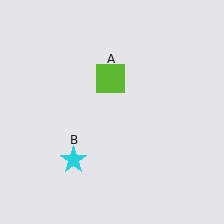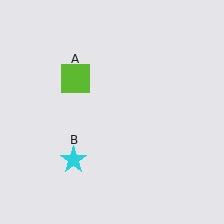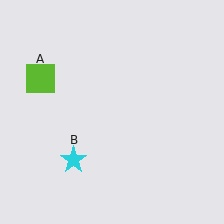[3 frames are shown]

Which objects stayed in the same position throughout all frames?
Cyan star (object B) remained stationary.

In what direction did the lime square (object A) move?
The lime square (object A) moved left.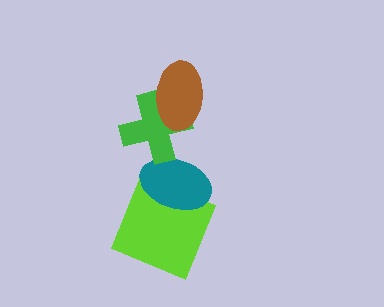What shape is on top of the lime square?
The teal ellipse is on top of the lime square.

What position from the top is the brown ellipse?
The brown ellipse is 1st from the top.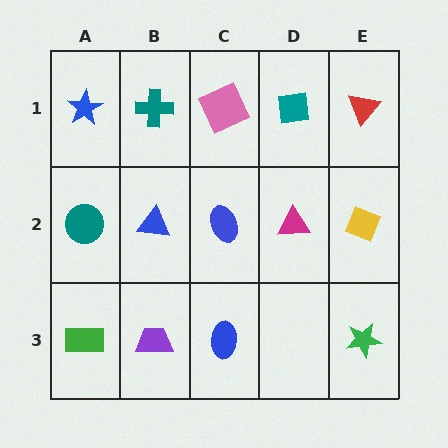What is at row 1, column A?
A blue star.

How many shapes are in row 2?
5 shapes.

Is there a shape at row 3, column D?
No, that cell is empty.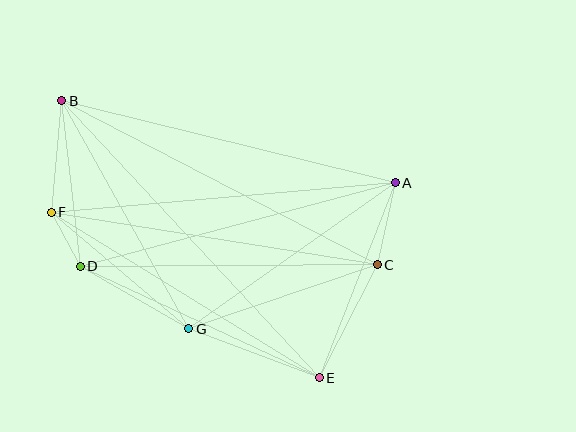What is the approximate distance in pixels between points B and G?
The distance between B and G is approximately 261 pixels.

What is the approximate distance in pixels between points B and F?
The distance between B and F is approximately 112 pixels.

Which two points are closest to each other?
Points D and F are closest to each other.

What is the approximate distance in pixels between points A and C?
The distance between A and C is approximately 84 pixels.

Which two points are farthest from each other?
Points B and E are farthest from each other.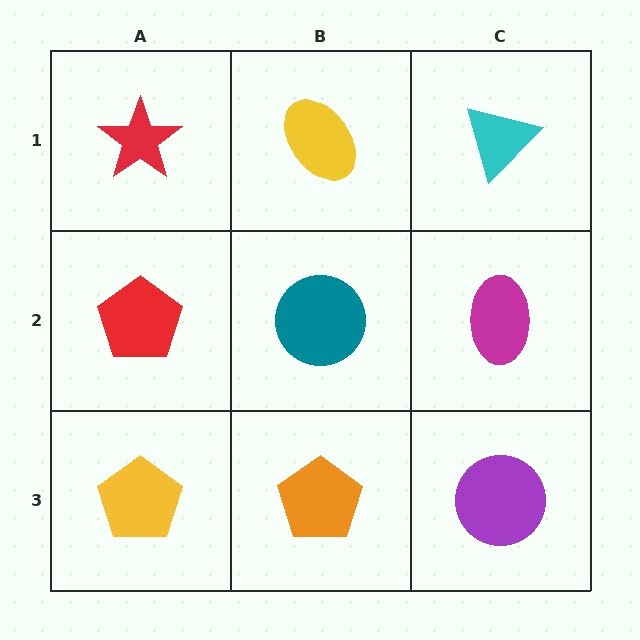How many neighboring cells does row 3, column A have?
2.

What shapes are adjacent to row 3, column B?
A teal circle (row 2, column B), a yellow pentagon (row 3, column A), a purple circle (row 3, column C).